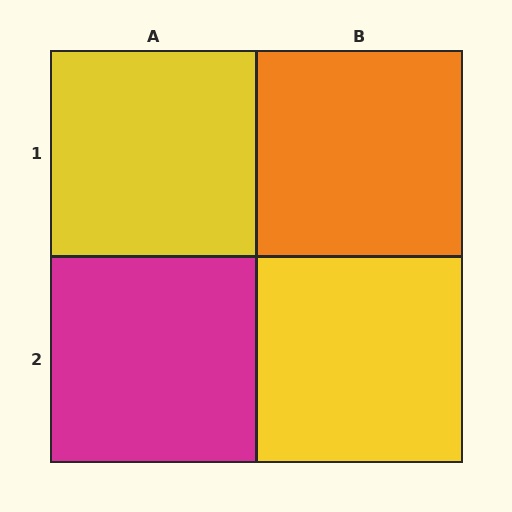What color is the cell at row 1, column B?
Orange.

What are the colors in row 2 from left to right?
Magenta, yellow.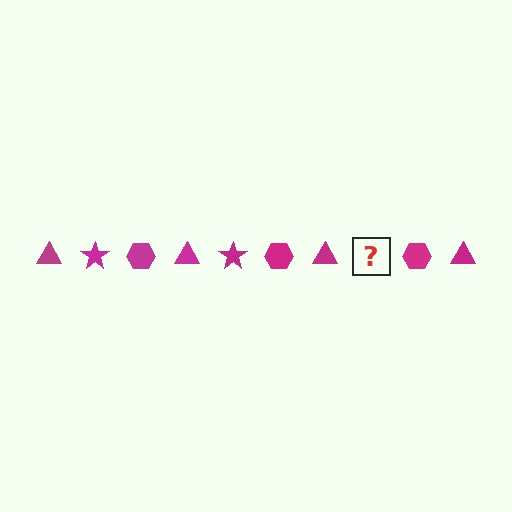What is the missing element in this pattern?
The missing element is a magenta star.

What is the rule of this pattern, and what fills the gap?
The rule is that the pattern cycles through triangle, star, hexagon shapes in magenta. The gap should be filled with a magenta star.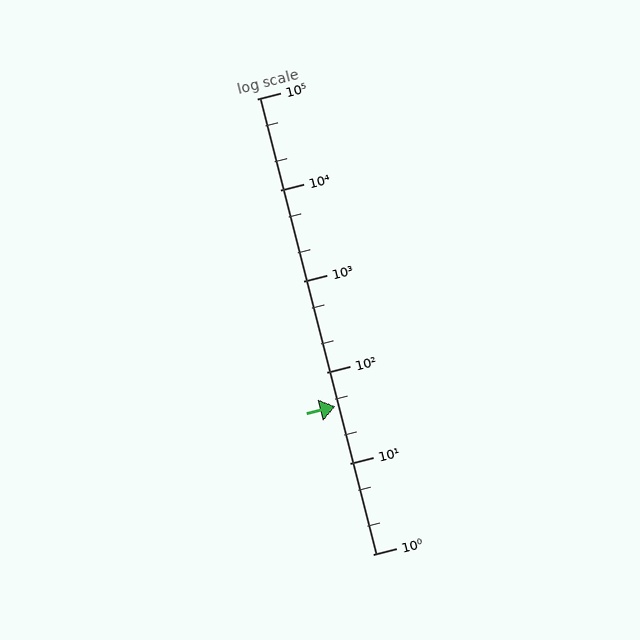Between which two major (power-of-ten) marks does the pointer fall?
The pointer is between 10 and 100.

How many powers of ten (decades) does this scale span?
The scale spans 5 decades, from 1 to 100000.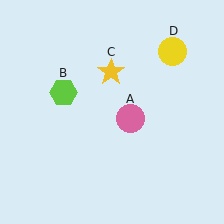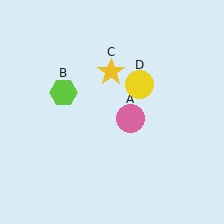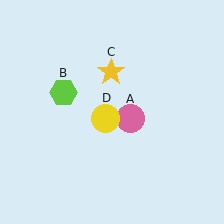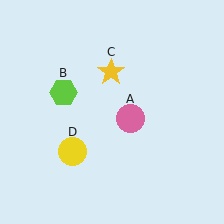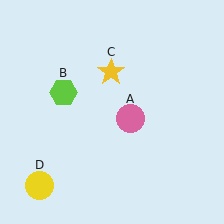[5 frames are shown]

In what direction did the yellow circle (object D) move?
The yellow circle (object D) moved down and to the left.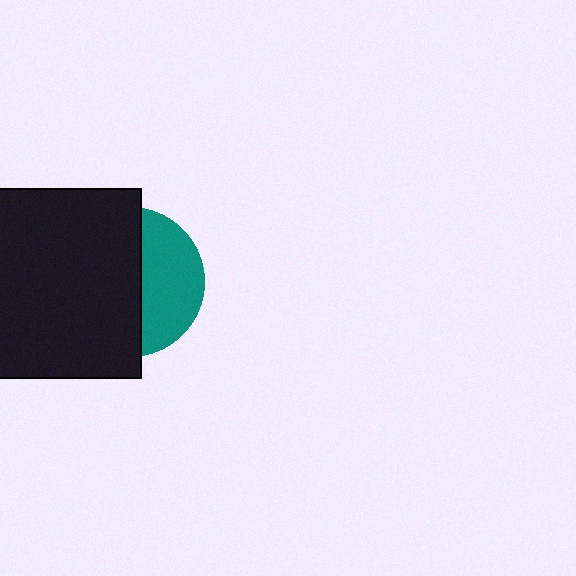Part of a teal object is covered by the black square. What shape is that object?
It is a circle.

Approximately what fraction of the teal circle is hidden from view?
Roughly 60% of the teal circle is hidden behind the black square.